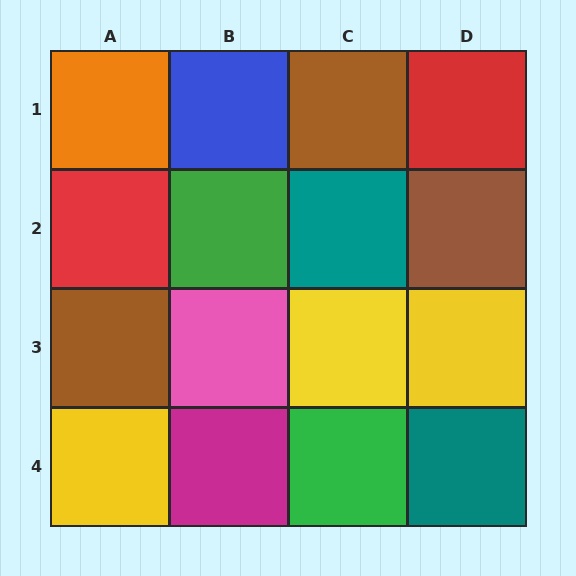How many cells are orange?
1 cell is orange.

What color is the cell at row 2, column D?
Brown.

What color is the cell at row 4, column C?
Green.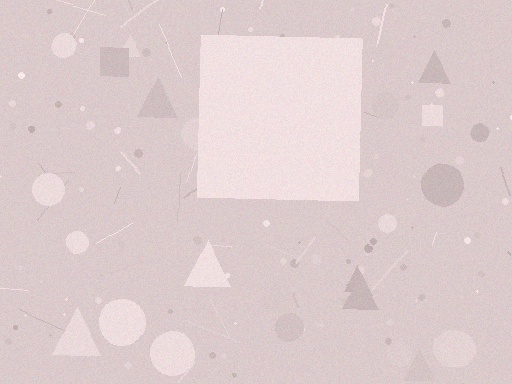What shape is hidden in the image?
A square is hidden in the image.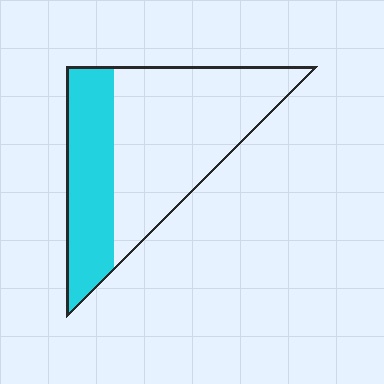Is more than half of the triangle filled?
No.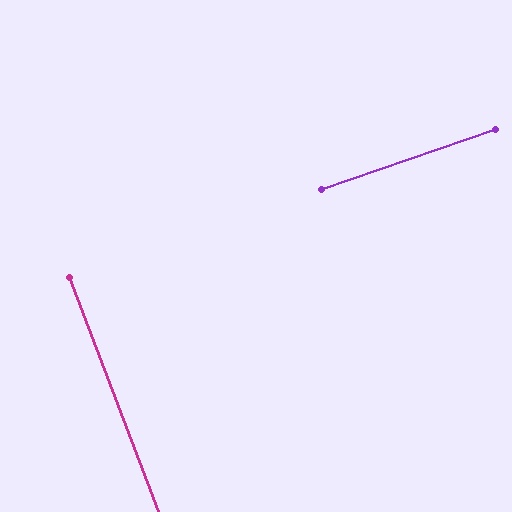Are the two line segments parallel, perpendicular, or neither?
Perpendicular — they meet at approximately 88°.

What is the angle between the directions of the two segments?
Approximately 88 degrees.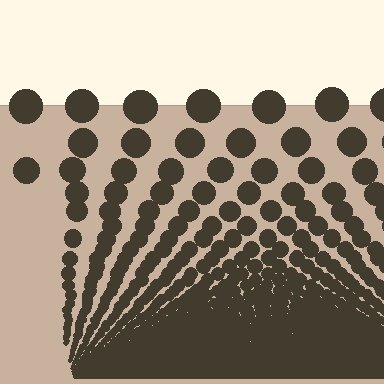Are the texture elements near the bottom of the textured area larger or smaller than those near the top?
Smaller. The gradient is inverted — elements near the bottom are smaller and denser.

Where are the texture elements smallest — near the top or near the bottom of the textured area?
Near the bottom.